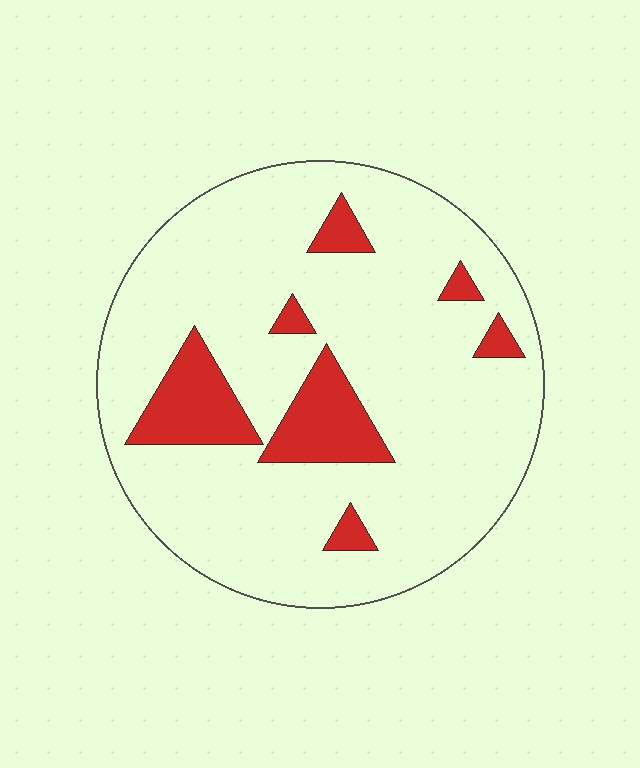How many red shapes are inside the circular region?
7.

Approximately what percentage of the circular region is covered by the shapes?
Approximately 15%.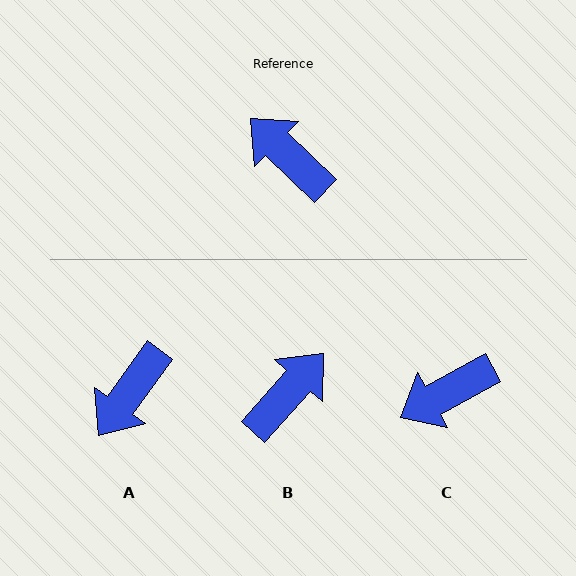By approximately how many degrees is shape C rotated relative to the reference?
Approximately 72 degrees counter-clockwise.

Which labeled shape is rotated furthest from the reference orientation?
A, about 98 degrees away.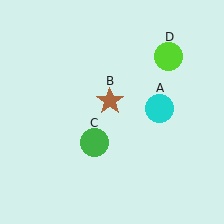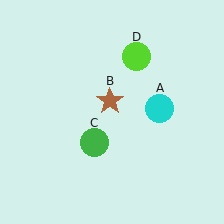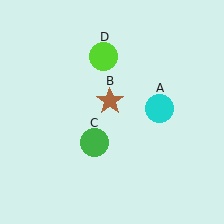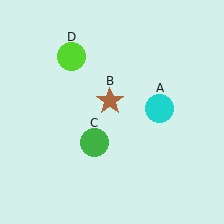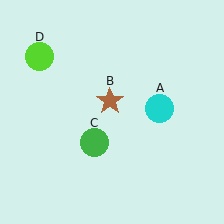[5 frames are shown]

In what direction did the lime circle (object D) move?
The lime circle (object D) moved left.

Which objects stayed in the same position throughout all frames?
Cyan circle (object A) and brown star (object B) and green circle (object C) remained stationary.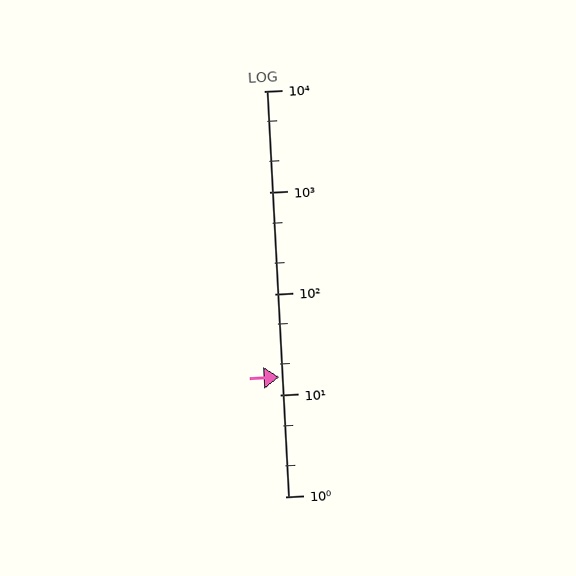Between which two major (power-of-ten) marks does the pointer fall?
The pointer is between 10 and 100.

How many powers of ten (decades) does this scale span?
The scale spans 4 decades, from 1 to 10000.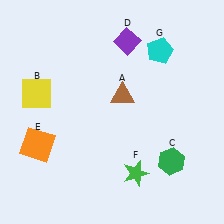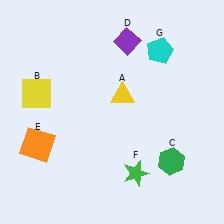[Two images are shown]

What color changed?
The triangle (A) changed from brown in Image 1 to yellow in Image 2.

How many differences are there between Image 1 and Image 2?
There is 1 difference between the two images.